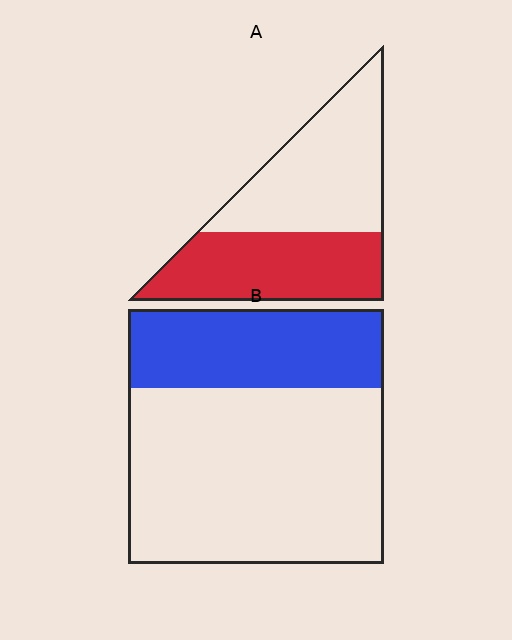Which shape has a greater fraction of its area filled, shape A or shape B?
Shape A.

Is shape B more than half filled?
No.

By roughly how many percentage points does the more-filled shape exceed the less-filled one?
By roughly 15 percentage points (A over B).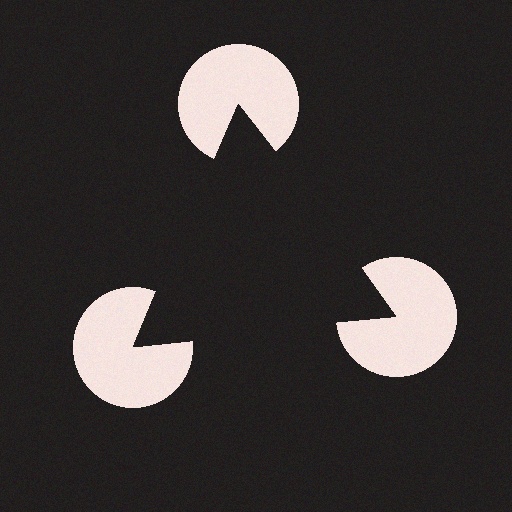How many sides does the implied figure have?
3 sides.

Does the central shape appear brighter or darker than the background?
It typically appears slightly darker than the background, even though no actual brightness change is drawn.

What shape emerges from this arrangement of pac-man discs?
An illusory triangle — its edges are inferred from the aligned wedge cuts in the pac-man discs, not physically drawn.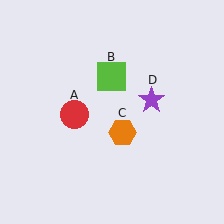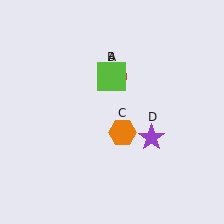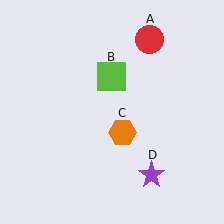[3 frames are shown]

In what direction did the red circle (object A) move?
The red circle (object A) moved up and to the right.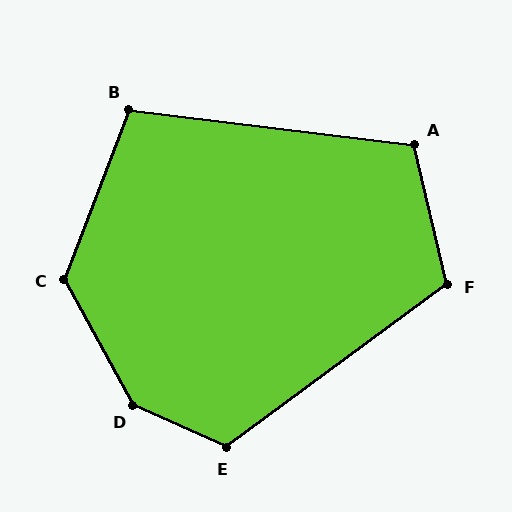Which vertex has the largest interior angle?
D, at approximately 143 degrees.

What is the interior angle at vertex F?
Approximately 113 degrees (obtuse).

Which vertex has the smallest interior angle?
B, at approximately 104 degrees.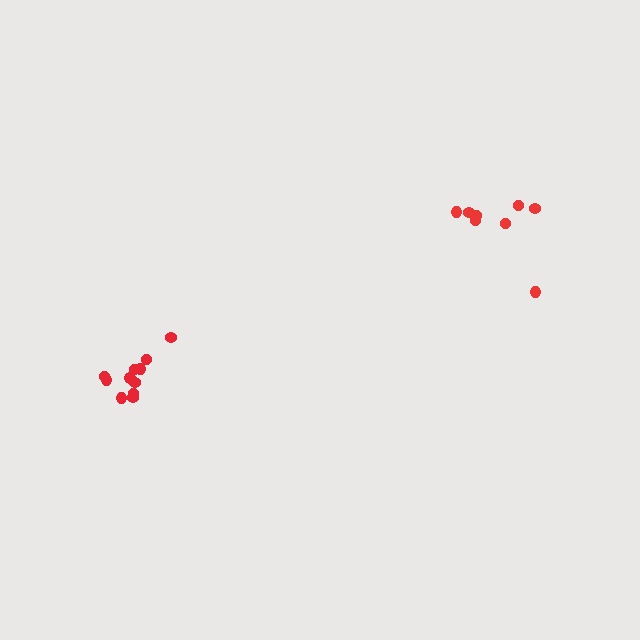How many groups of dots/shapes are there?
There are 2 groups.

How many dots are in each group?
Group 1: 8 dots, Group 2: 11 dots (19 total).